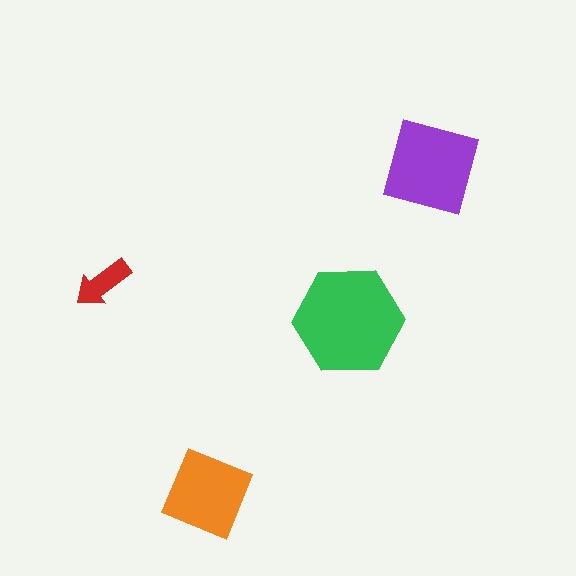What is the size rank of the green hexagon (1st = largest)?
1st.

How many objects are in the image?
There are 4 objects in the image.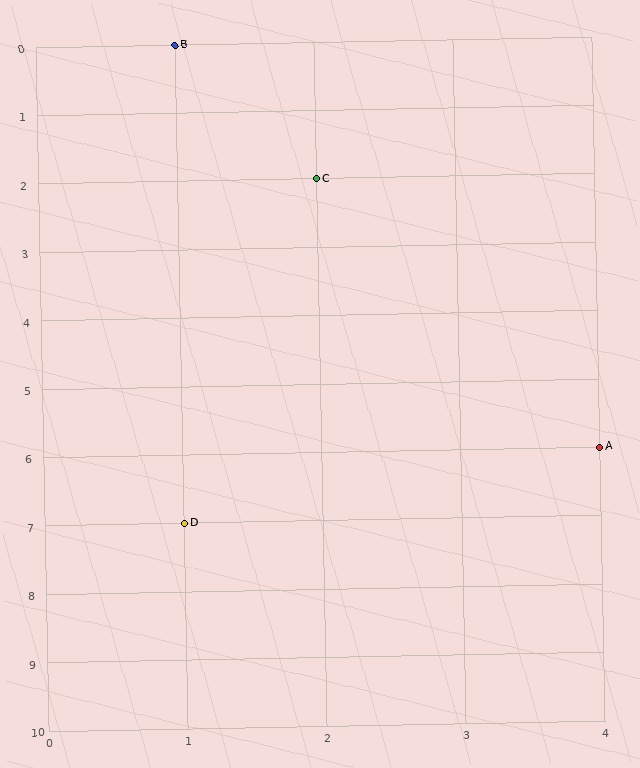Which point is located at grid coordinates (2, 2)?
Point C is at (2, 2).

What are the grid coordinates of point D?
Point D is at grid coordinates (1, 7).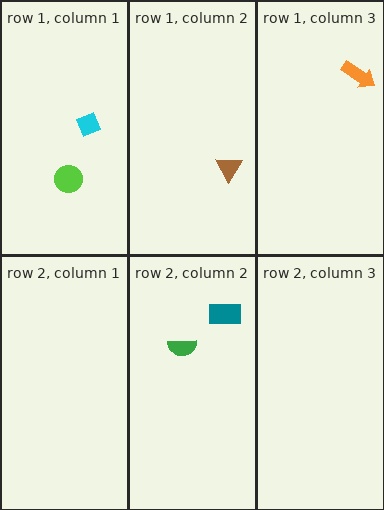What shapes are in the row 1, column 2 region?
The brown triangle.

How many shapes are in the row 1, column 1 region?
2.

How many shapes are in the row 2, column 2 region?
2.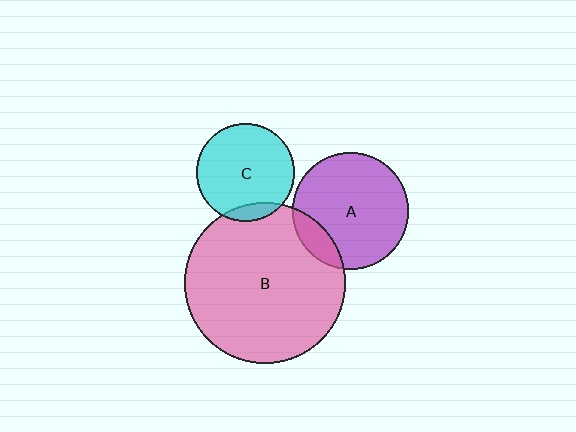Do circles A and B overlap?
Yes.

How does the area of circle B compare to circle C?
Approximately 2.7 times.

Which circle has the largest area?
Circle B (pink).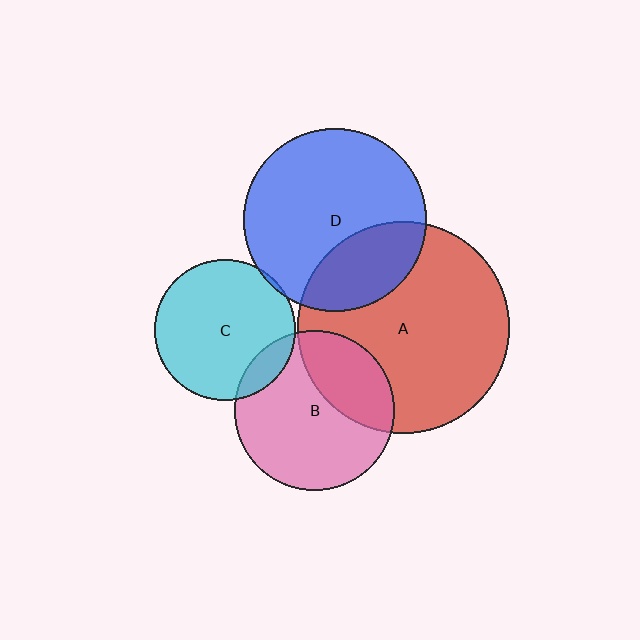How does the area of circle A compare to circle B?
Approximately 1.8 times.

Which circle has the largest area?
Circle A (red).